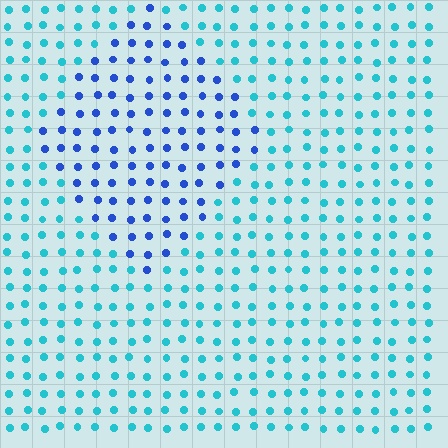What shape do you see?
I see a diamond.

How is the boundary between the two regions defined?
The boundary is defined purely by a slight shift in hue (about 42 degrees). Spacing, size, and orientation are identical on both sides.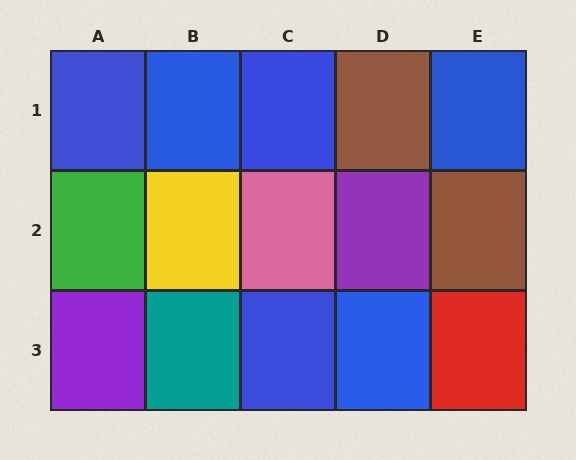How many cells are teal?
1 cell is teal.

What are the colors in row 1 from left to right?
Blue, blue, blue, brown, blue.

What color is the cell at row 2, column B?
Yellow.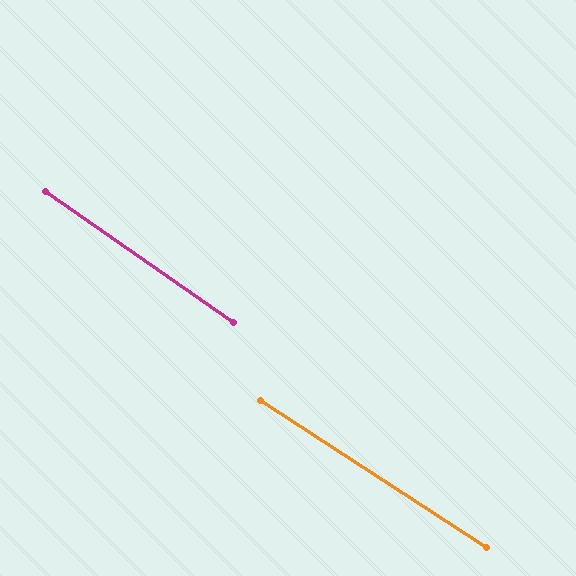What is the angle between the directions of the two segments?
Approximately 2 degrees.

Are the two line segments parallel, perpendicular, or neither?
Parallel — their directions differ by only 1.6°.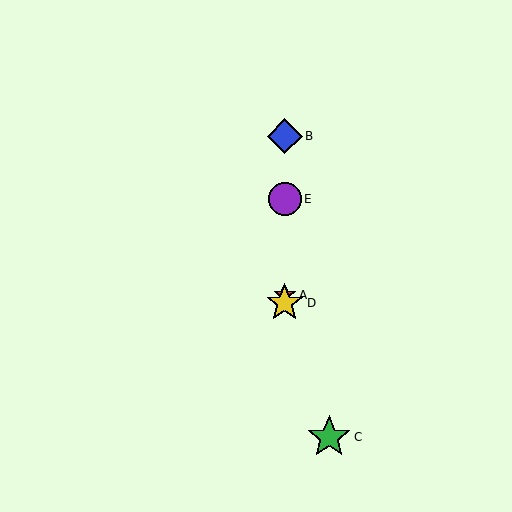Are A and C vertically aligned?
No, A is at x≈285 and C is at x≈329.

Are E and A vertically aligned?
Yes, both are at x≈285.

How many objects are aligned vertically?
4 objects (A, B, D, E) are aligned vertically.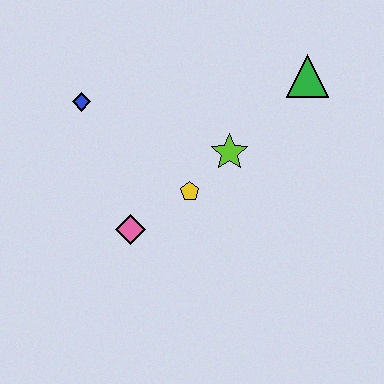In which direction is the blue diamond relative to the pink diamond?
The blue diamond is above the pink diamond.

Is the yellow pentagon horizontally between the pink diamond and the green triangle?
Yes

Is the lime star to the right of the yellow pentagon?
Yes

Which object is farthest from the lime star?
The blue diamond is farthest from the lime star.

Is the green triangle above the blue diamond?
Yes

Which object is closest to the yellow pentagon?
The lime star is closest to the yellow pentagon.